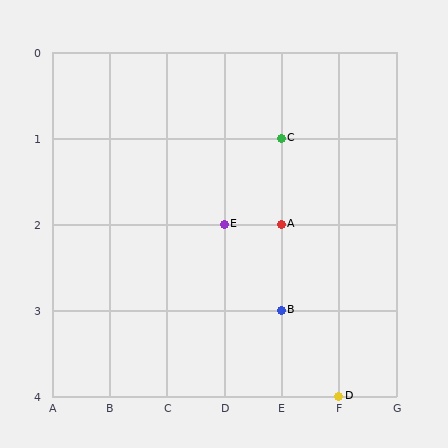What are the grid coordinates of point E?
Point E is at grid coordinates (D, 2).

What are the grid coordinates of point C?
Point C is at grid coordinates (E, 1).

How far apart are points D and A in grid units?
Points D and A are 1 column and 2 rows apart (about 2.2 grid units diagonally).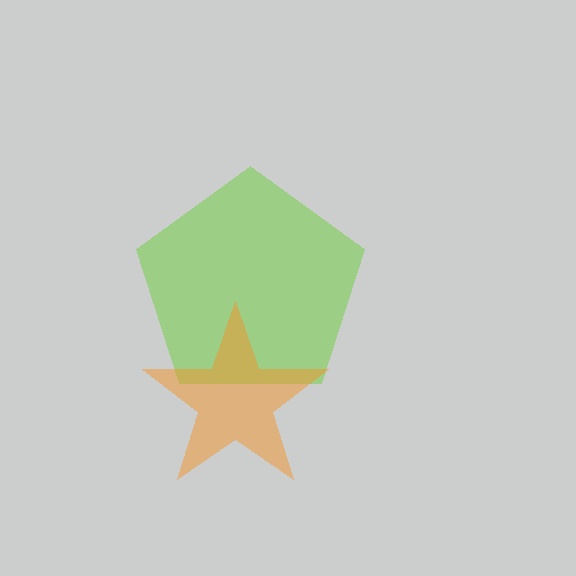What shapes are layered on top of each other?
The layered shapes are: a lime pentagon, an orange star.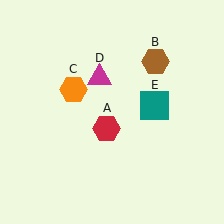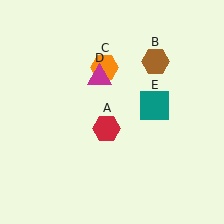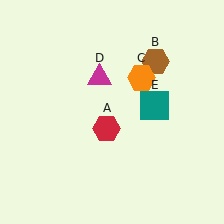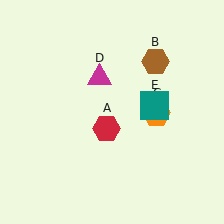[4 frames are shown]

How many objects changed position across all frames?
1 object changed position: orange hexagon (object C).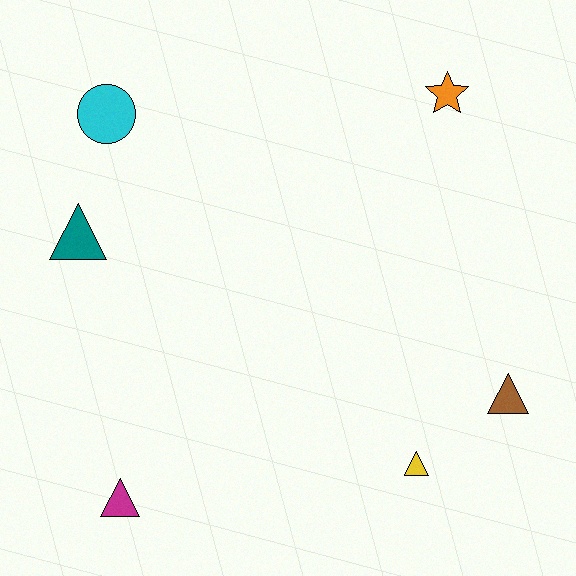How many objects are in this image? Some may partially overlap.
There are 6 objects.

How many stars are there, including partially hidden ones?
There is 1 star.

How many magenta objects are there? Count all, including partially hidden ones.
There is 1 magenta object.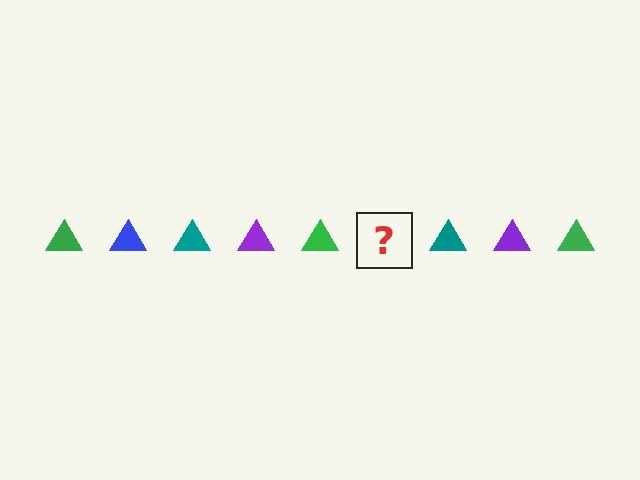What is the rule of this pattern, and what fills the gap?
The rule is that the pattern cycles through green, blue, teal, purple triangles. The gap should be filled with a blue triangle.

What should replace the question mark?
The question mark should be replaced with a blue triangle.